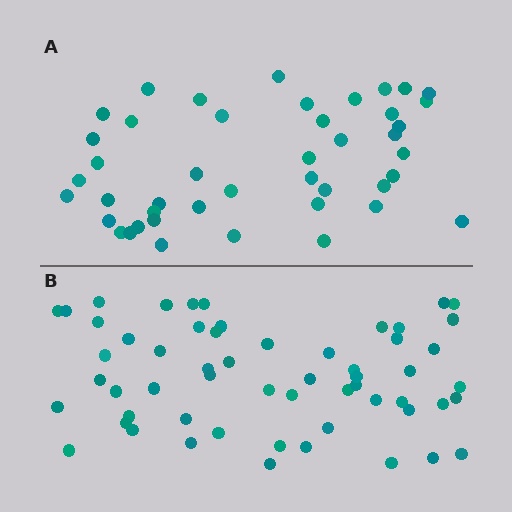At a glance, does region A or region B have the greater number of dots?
Region B (the bottom region) has more dots.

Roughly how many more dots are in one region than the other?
Region B has approximately 15 more dots than region A.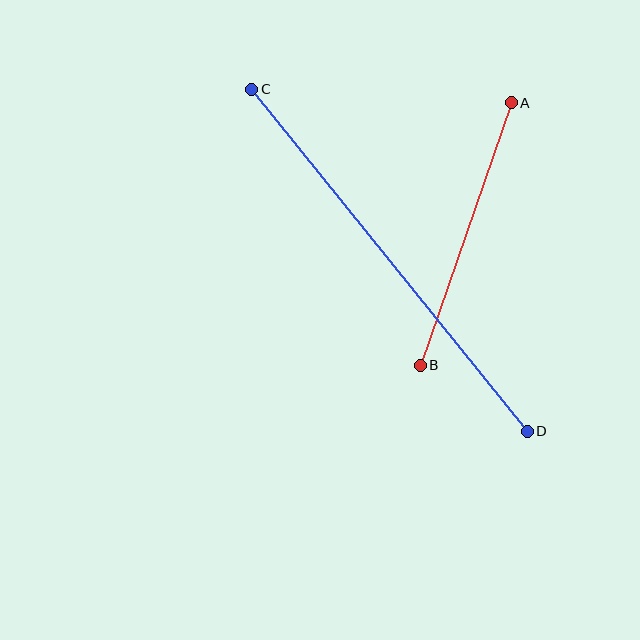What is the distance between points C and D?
The distance is approximately 439 pixels.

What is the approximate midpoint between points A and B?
The midpoint is at approximately (466, 234) pixels.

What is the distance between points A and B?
The distance is approximately 278 pixels.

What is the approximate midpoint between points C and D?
The midpoint is at approximately (390, 260) pixels.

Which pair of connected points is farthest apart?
Points C and D are farthest apart.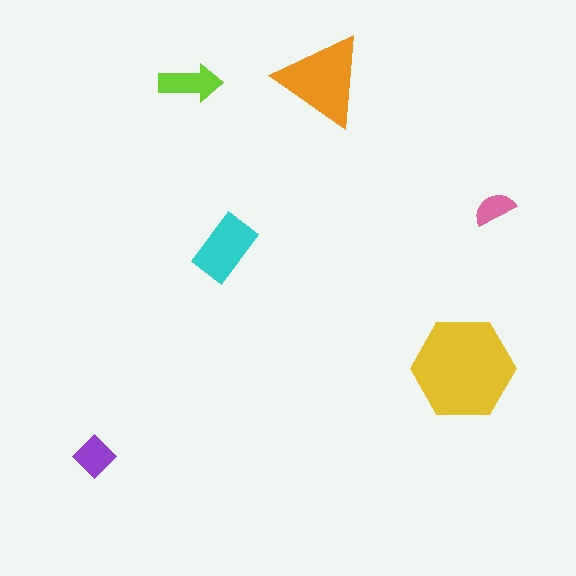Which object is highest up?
The orange triangle is topmost.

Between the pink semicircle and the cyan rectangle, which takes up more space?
The cyan rectangle.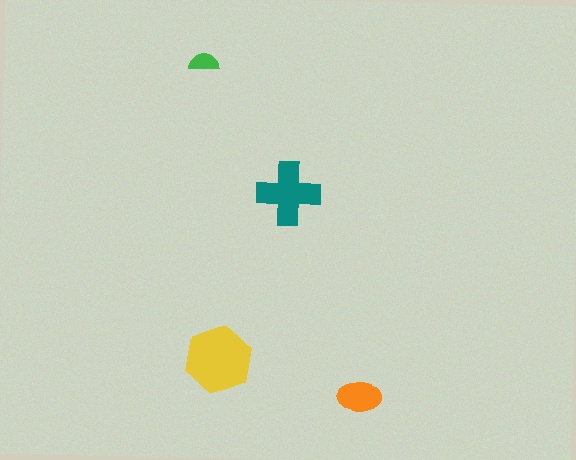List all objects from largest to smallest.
The yellow hexagon, the teal cross, the orange ellipse, the green semicircle.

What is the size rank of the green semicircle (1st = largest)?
4th.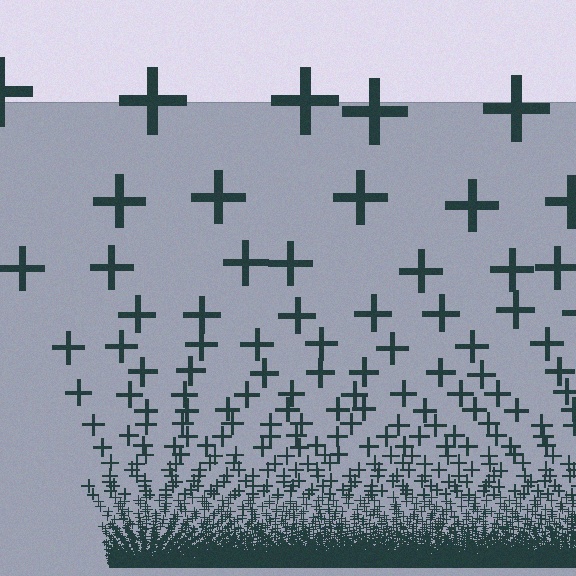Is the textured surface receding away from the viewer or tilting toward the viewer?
The surface appears to tilt toward the viewer. Texture elements get larger and sparser toward the top.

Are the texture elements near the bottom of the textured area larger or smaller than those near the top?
Smaller. The gradient is inverted — elements near the bottom are smaller and denser.